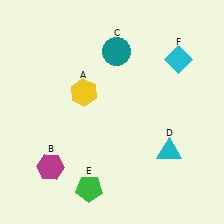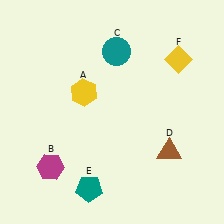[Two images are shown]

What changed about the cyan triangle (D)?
In Image 1, D is cyan. In Image 2, it changed to brown.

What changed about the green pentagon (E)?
In Image 1, E is green. In Image 2, it changed to teal.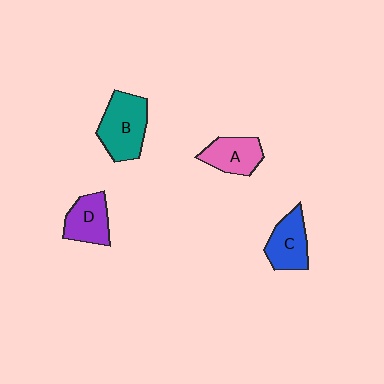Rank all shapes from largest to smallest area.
From largest to smallest: B (teal), C (blue), A (pink), D (purple).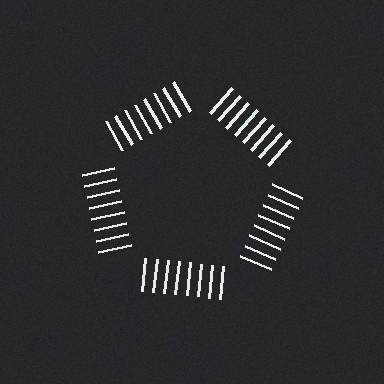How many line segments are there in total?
40 — 8 along each of the 5 edges.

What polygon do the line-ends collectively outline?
An illusory pentagon — the line segments terminate on its edges but no continuous stroke is drawn.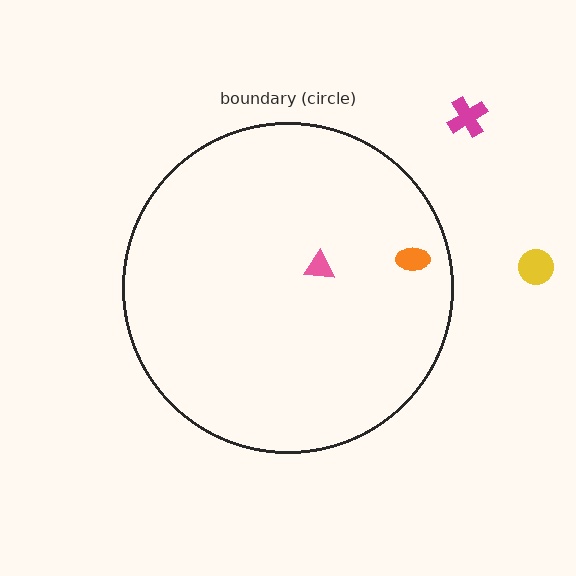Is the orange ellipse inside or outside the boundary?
Inside.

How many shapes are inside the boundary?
2 inside, 2 outside.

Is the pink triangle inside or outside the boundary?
Inside.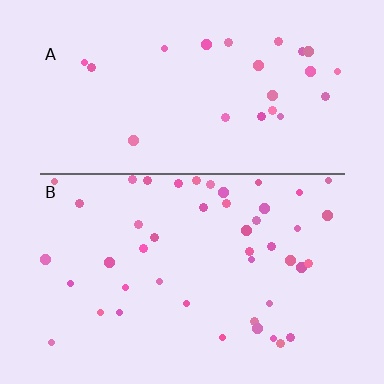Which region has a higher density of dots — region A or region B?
B (the bottom).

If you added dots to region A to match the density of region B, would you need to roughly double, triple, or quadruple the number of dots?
Approximately double.